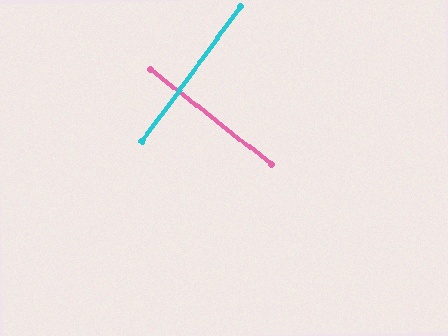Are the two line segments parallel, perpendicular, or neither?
Perpendicular — they meet at approximately 88°.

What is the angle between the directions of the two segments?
Approximately 88 degrees.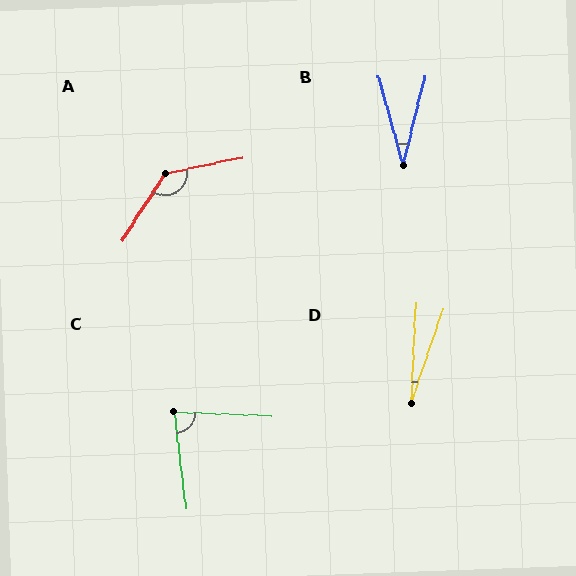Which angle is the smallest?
D, at approximately 16 degrees.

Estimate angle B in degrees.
Approximately 29 degrees.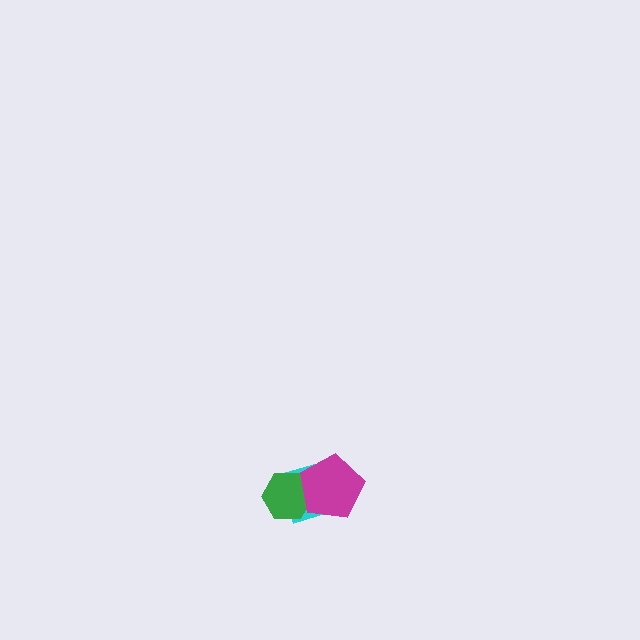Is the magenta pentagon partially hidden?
No, no other shape covers it.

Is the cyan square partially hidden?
Yes, it is partially covered by another shape.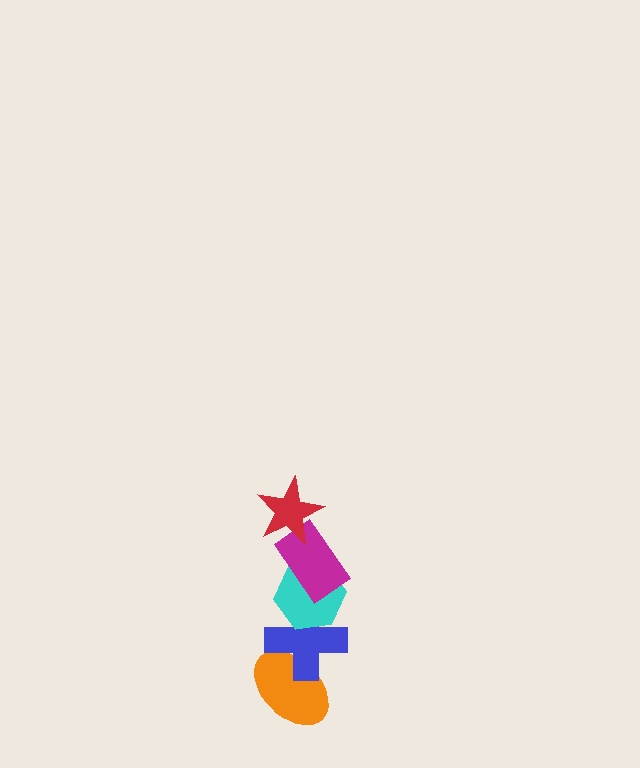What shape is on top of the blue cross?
The cyan hexagon is on top of the blue cross.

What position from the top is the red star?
The red star is 1st from the top.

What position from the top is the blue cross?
The blue cross is 4th from the top.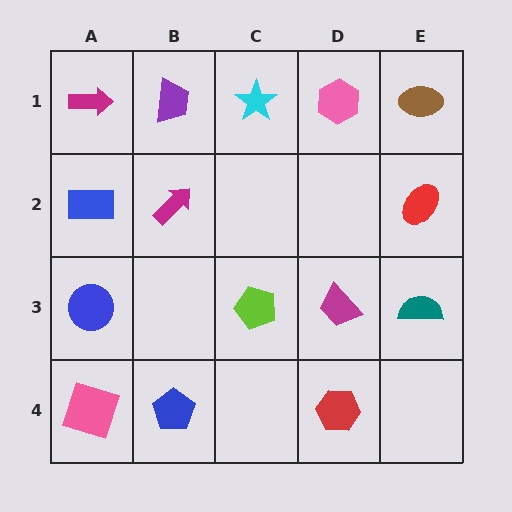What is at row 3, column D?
A magenta trapezoid.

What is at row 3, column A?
A blue circle.